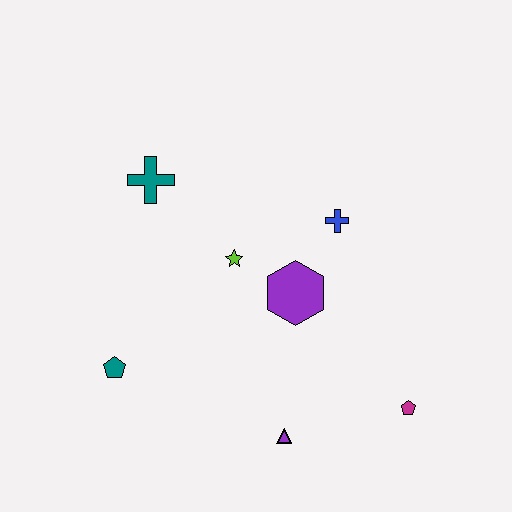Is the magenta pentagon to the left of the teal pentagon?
No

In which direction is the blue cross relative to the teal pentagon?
The blue cross is to the right of the teal pentagon.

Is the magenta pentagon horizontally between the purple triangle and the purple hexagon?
No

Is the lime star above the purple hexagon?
Yes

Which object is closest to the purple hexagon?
The lime star is closest to the purple hexagon.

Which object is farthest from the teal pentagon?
The magenta pentagon is farthest from the teal pentagon.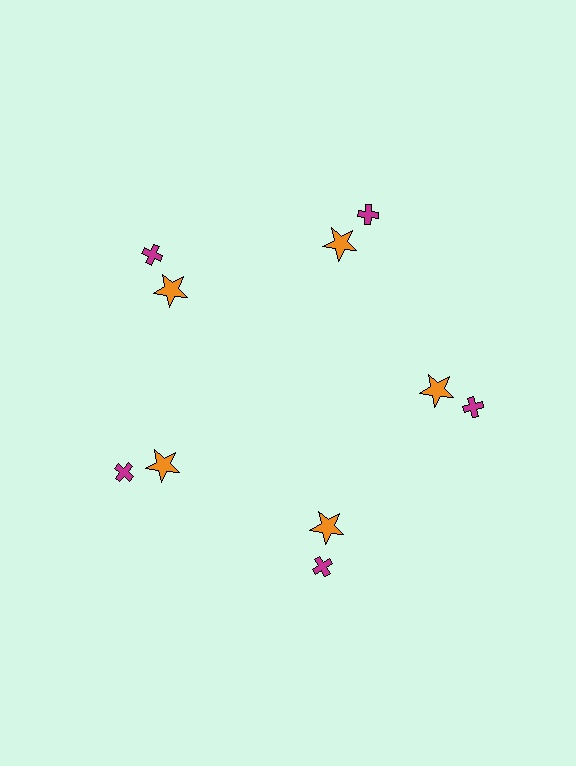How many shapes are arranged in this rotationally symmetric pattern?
There are 10 shapes, arranged in 5 groups of 2.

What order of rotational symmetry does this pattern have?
This pattern has 5-fold rotational symmetry.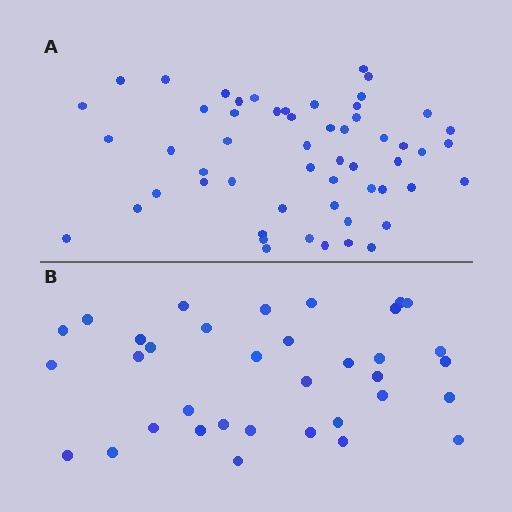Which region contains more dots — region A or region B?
Region A (the top region) has more dots.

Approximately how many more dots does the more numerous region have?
Region A has approximately 20 more dots than region B.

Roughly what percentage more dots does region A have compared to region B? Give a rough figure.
About 55% more.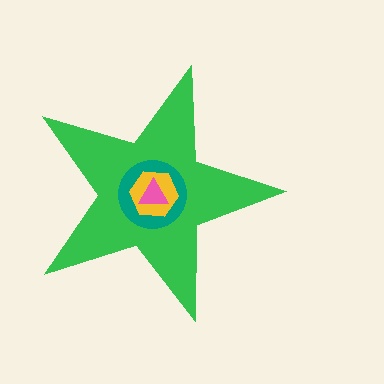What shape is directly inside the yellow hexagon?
The pink triangle.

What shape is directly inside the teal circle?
The yellow hexagon.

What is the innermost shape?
The pink triangle.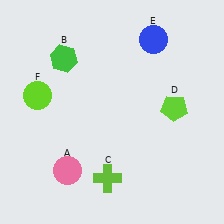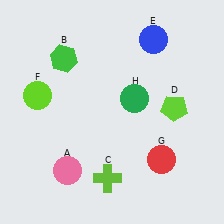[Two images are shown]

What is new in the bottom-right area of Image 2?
A red circle (G) was added in the bottom-right area of Image 2.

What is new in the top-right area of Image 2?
A green circle (H) was added in the top-right area of Image 2.